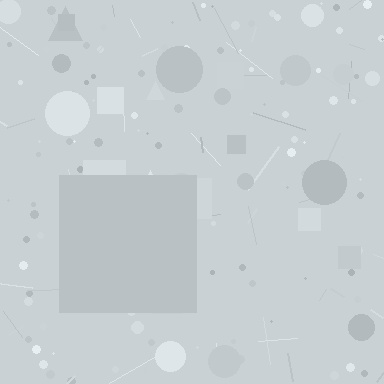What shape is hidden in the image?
A square is hidden in the image.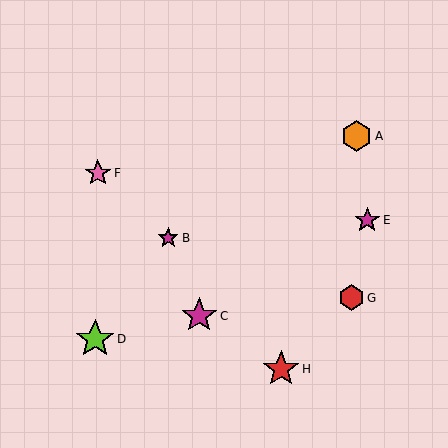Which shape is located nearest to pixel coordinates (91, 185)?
The pink star (labeled F) at (98, 173) is nearest to that location.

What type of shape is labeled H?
Shape H is a red star.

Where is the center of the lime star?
The center of the lime star is at (95, 339).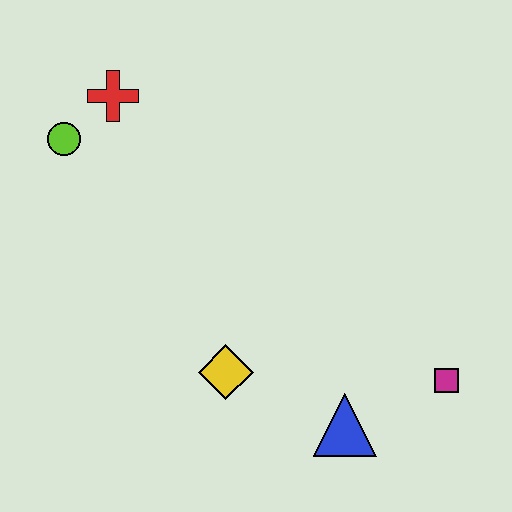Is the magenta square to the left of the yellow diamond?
No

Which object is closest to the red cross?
The lime circle is closest to the red cross.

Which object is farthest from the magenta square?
The lime circle is farthest from the magenta square.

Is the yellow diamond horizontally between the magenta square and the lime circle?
Yes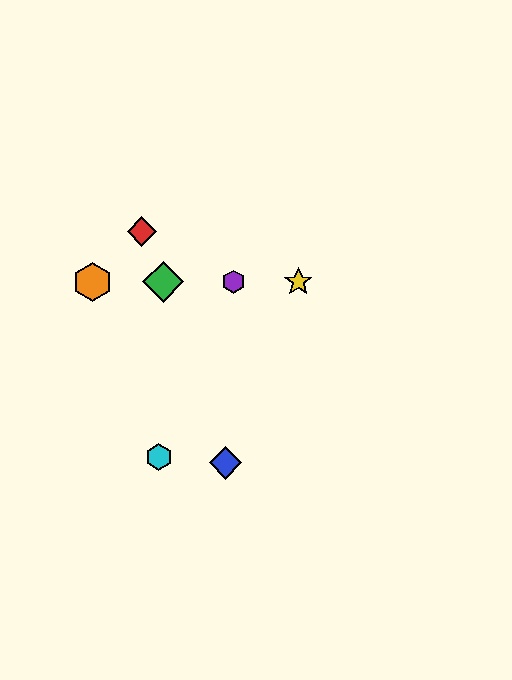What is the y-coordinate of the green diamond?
The green diamond is at y≈282.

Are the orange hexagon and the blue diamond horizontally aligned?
No, the orange hexagon is at y≈282 and the blue diamond is at y≈463.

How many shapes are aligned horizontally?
4 shapes (the green diamond, the yellow star, the purple hexagon, the orange hexagon) are aligned horizontally.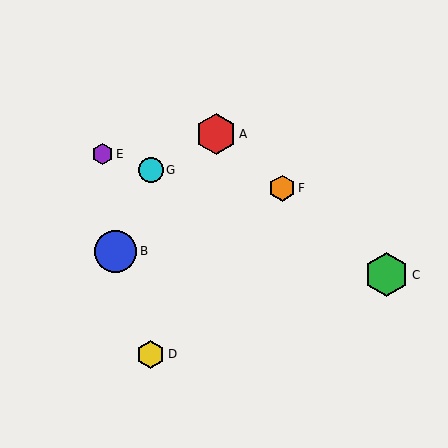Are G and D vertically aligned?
Yes, both are at x≈151.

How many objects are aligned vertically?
2 objects (D, G) are aligned vertically.